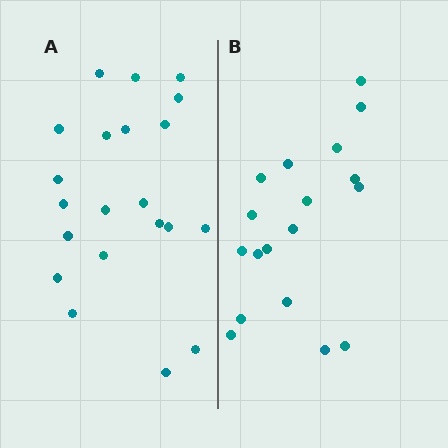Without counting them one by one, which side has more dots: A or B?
Region A (the left region) has more dots.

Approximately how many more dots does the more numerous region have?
Region A has just a few more — roughly 2 or 3 more dots than region B.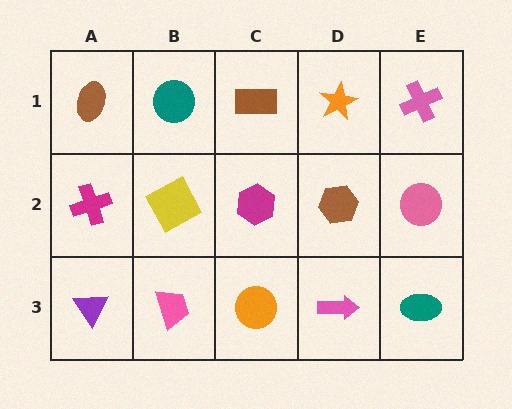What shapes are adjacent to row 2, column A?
A brown ellipse (row 1, column A), a purple triangle (row 3, column A), a yellow square (row 2, column B).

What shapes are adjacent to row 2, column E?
A pink cross (row 1, column E), a teal ellipse (row 3, column E), a brown hexagon (row 2, column D).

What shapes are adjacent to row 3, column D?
A brown hexagon (row 2, column D), an orange circle (row 3, column C), a teal ellipse (row 3, column E).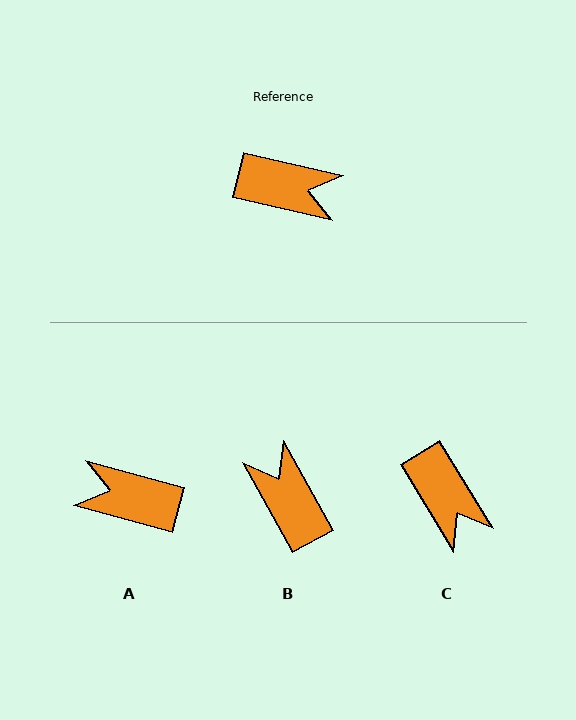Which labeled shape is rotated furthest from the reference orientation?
A, about 177 degrees away.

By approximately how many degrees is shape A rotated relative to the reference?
Approximately 177 degrees counter-clockwise.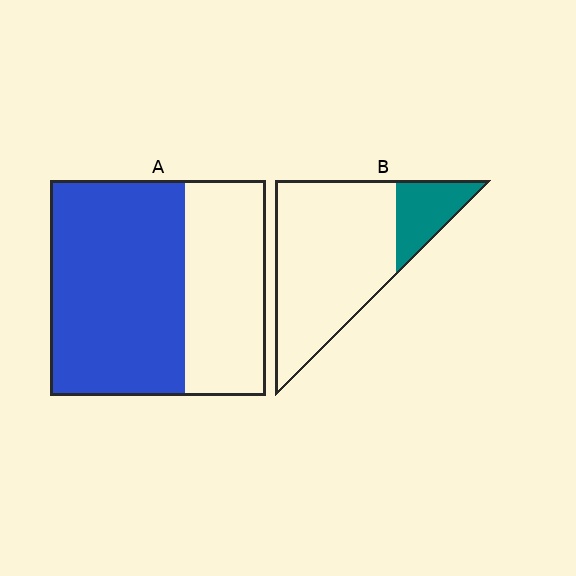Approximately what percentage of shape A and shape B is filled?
A is approximately 60% and B is approximately 20%.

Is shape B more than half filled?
No.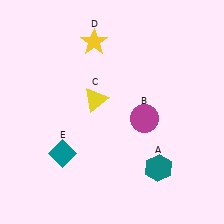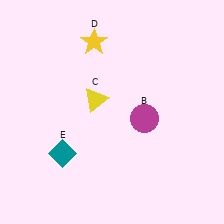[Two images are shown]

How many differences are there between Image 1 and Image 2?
There is 1 difference between the two images.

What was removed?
The teal hexagon (A) was removed in Image 2.